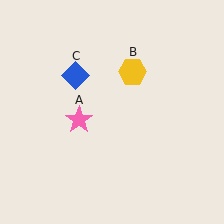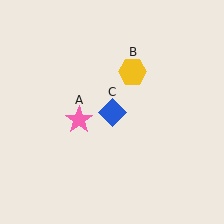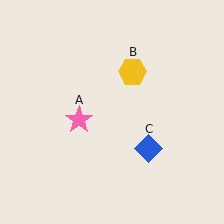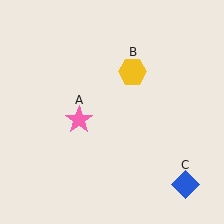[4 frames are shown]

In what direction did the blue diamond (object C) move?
The blue diamond (object C) moved down and to the right.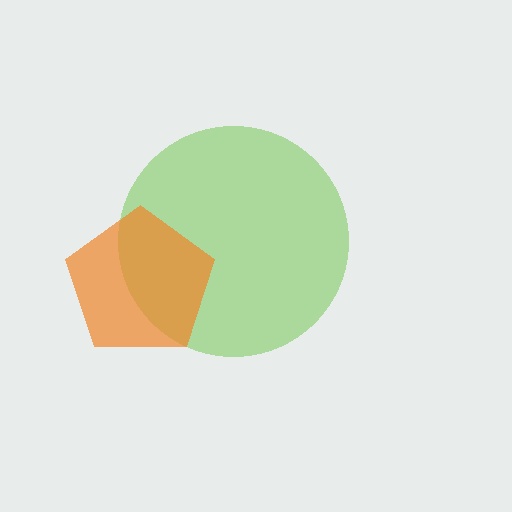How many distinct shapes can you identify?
There are 2 distinct shapes: a lime circle, an orange pentagon.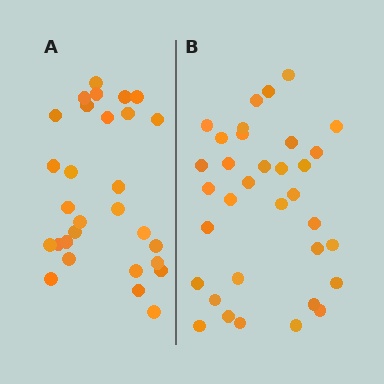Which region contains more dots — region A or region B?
Region B (the right region) has more dots.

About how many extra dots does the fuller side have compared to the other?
Region B has about 5 more dots than region A.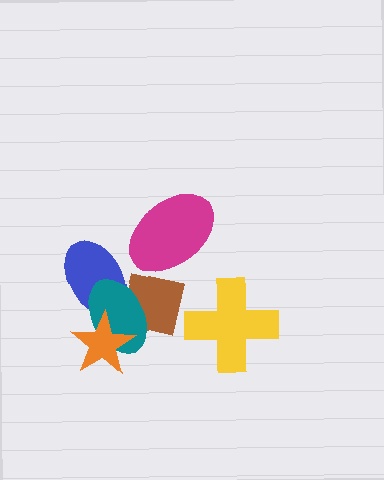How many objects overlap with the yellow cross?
0 objects overlap with the yellow cross.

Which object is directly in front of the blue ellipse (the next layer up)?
The brown square is directly in front of the blue ellipse.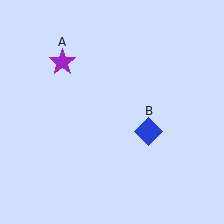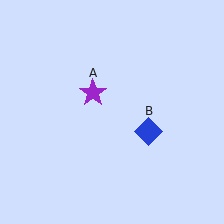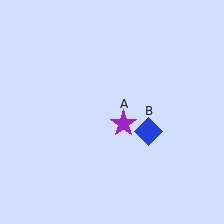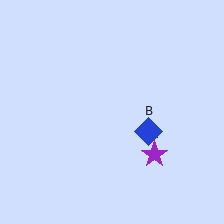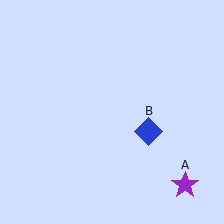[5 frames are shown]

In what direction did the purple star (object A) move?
The purple star (object A) moved down and to the right.